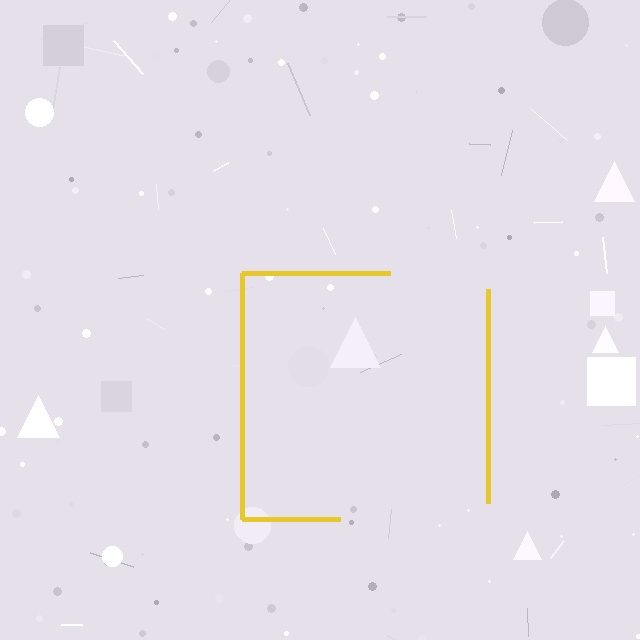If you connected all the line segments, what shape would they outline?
They would outline a square.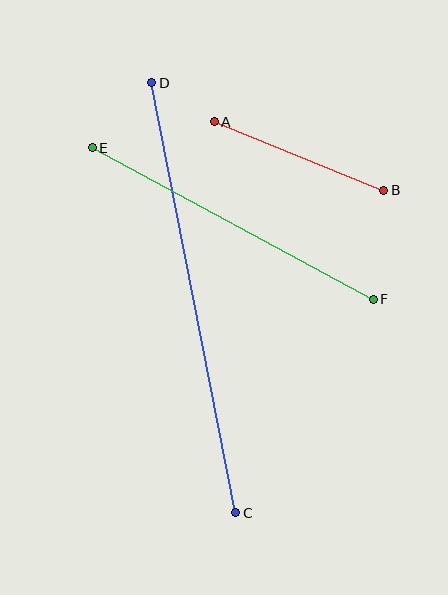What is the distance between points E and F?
The distance is approximately 319 pixels.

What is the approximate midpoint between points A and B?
The midpoint is at approximately (299, 156) pixels.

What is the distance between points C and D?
The distance is approximately 438 pixels.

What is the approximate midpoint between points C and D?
The midpoint is at approximately (194, 298) pixels.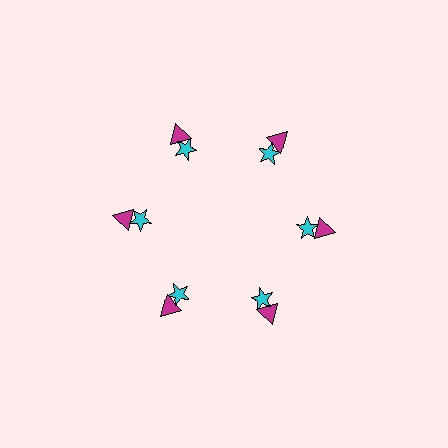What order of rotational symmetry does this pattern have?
This pattern has 6-fold rotational symmetry.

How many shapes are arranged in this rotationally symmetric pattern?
There are 12 shapes, arranged in 6 groups of 2.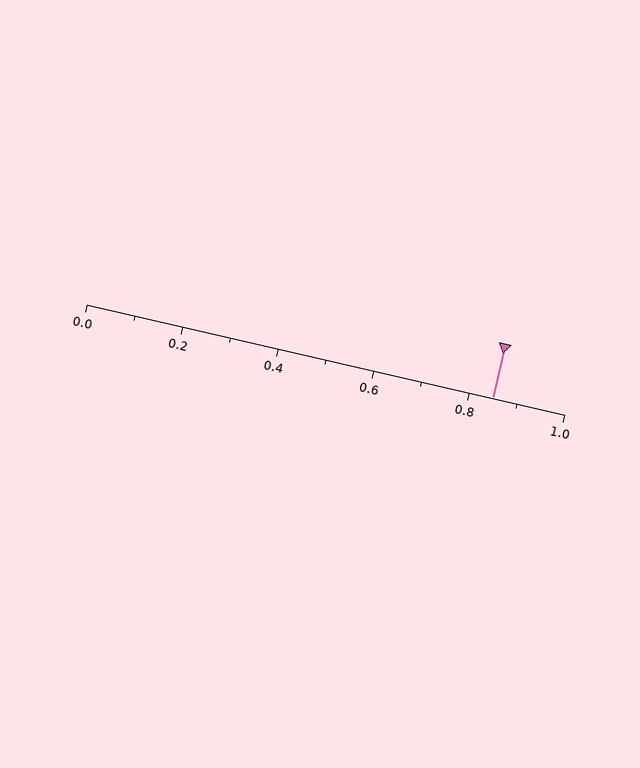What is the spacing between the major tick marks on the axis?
The major ticks are spaced 0.2 apart.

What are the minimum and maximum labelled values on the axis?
The axis runs from 0.0 to 1.0.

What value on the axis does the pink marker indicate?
The marker indicates approximately 0.85.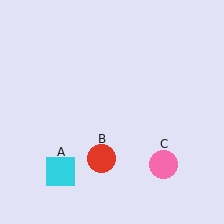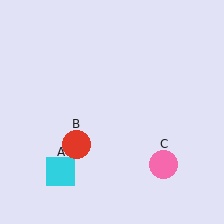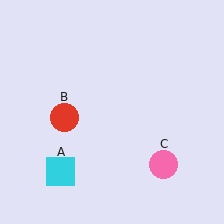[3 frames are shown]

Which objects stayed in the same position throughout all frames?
Cyan square (object A) and pink circle (object C) remained stationary.